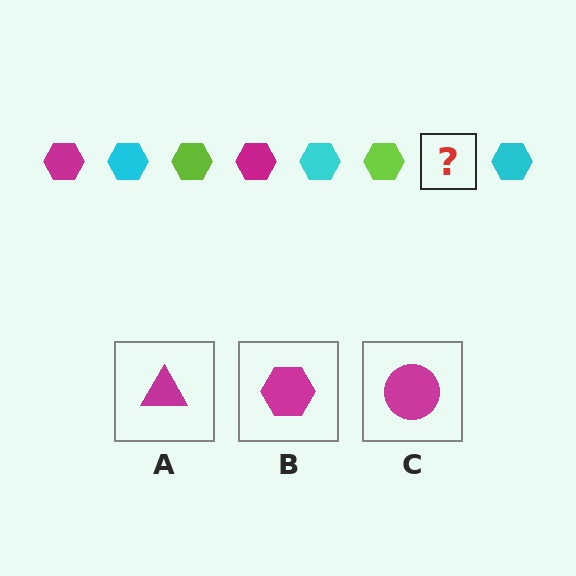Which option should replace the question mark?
Option B.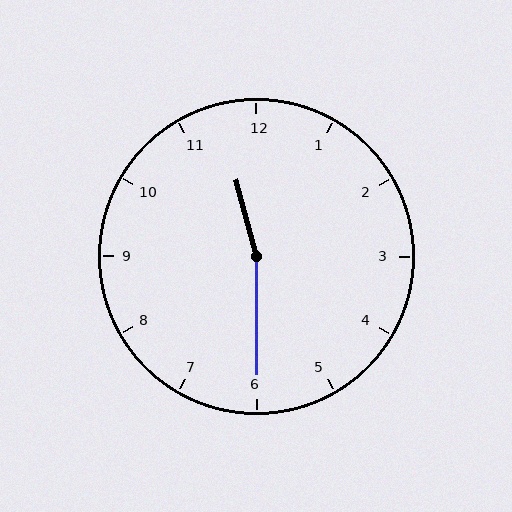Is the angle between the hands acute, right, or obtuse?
It is obtuse.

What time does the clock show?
11:30.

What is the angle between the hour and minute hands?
Approximately 165 degrees.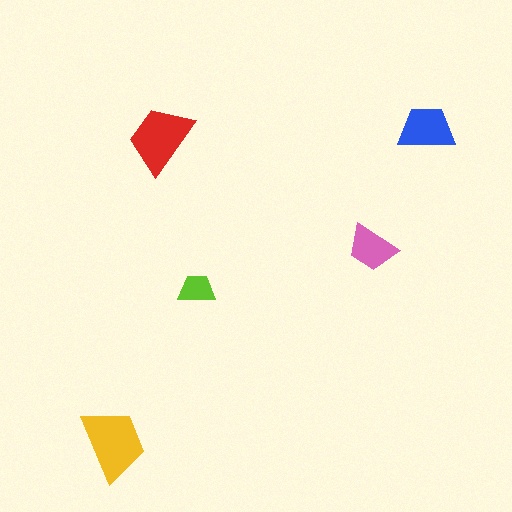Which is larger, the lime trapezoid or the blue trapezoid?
The blue one.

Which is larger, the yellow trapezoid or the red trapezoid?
The yellow one.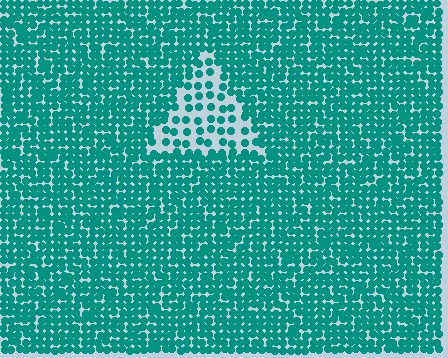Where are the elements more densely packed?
The elements are more densely packed outside the triangle boundary.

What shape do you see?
I see a triangle.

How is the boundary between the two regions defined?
The boundary is defined by a change in element density (approximately 2.4x ratio). All elements are the same color, size, and shape.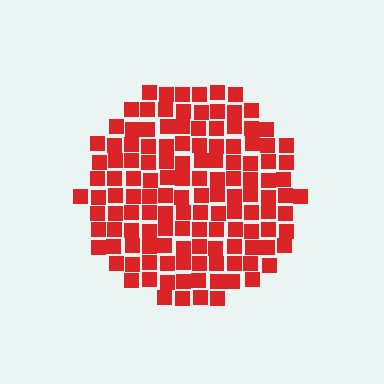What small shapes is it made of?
It is made of small squares.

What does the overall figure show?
The overall figure shows a circle.